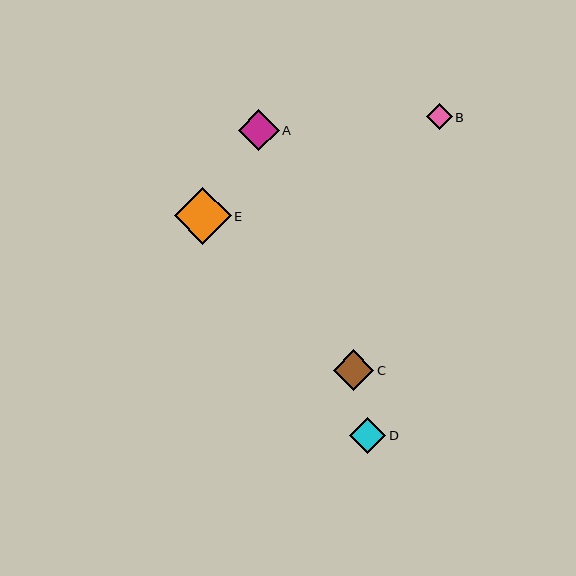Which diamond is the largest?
Diamond E is the largest with a size of approximately 57 pixels.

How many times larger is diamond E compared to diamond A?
Diamond E is approximately 1.4 times the size of diamond A.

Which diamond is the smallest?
Diamond B is the smallest with a size of approximately 26 pixels.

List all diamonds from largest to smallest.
From largest to smallest: E, A, C, D, B.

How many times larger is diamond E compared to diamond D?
Diamond E is approximately 1.6 times the size of diamond D.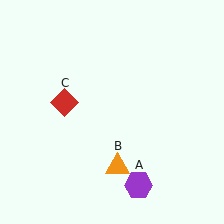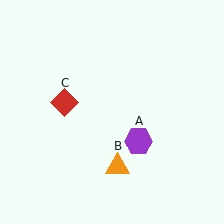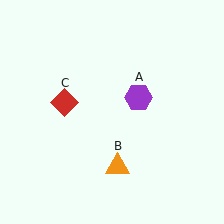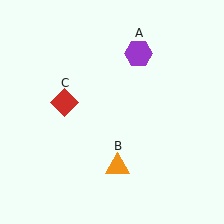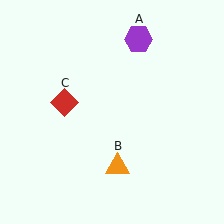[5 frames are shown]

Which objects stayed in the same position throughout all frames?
Orange triangle (object B) and red diamond (object C) remained stationary.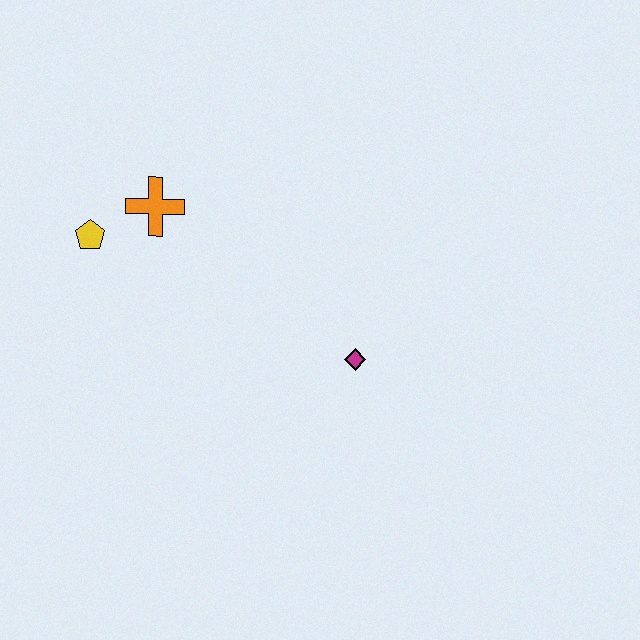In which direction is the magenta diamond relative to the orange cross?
The magenta diamond is to the right of the orange cross.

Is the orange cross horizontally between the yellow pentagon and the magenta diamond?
Yes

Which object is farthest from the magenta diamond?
The yellow pentagon is farthest from the magenta diamond.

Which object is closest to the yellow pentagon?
The orange cross is closest to the yellow pentagon.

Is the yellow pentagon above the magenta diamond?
Yes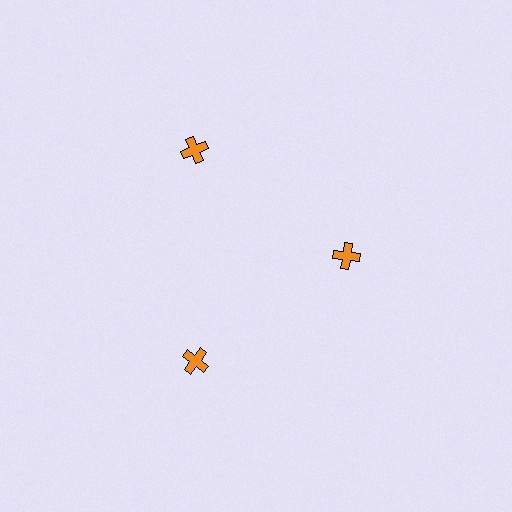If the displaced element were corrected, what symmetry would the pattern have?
It would have 3-fold rotational symmetry — the pattern would map onto itself every 120 degrees.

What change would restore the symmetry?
The symmetry would be restored by moving it outward, back onto the ring so that all 3 crosses sit at equal angles and equal distance from the center.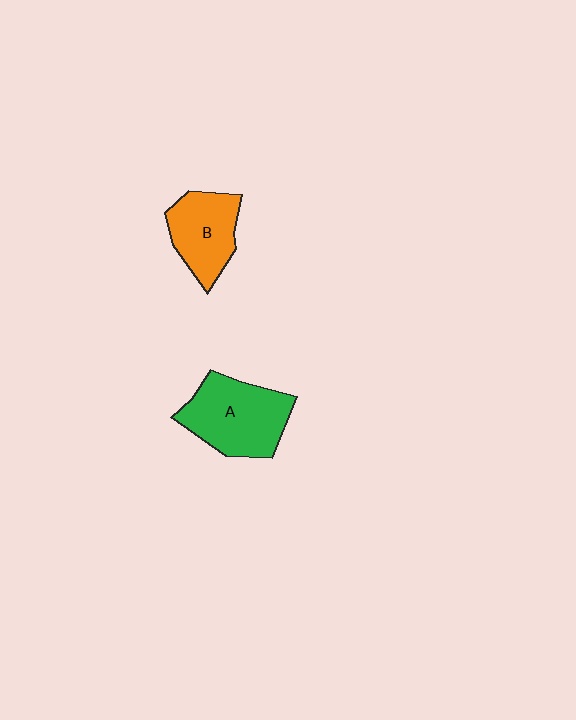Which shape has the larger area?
Shape A (green).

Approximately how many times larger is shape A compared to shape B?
Approximately 1.3 times.